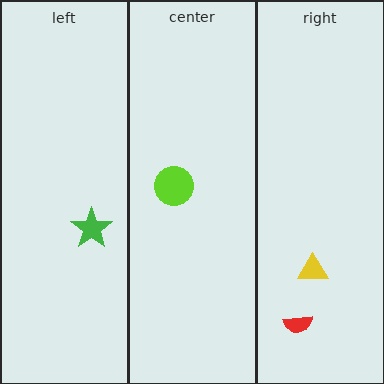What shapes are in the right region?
The red semicircle, the yellow triangle.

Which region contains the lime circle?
The center region.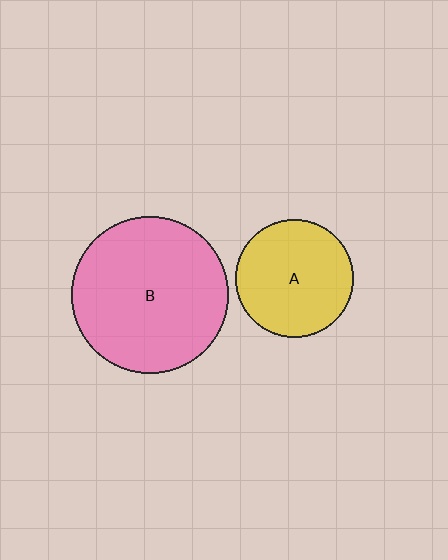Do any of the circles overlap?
No, none of the circles overlap.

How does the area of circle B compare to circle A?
Approximately 1.8 times.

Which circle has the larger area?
Circle B (pink).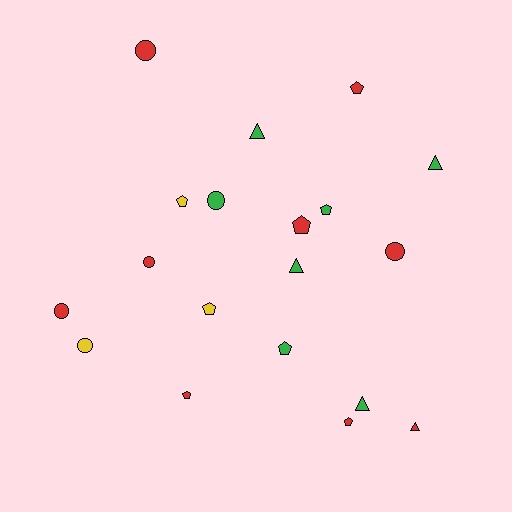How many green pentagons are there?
There are 2 green pentagons.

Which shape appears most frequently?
Pentagon, with 8 objects.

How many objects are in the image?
There are 19 objects.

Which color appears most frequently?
Red, with 9 objects.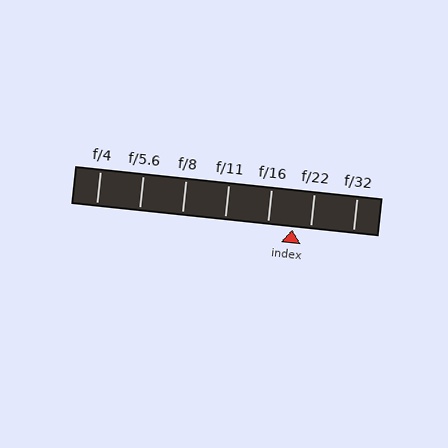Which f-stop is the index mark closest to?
The index mark is closest to f/22.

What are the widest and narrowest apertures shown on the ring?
The widest aperture shown is f/4 and the narrowest is f/32.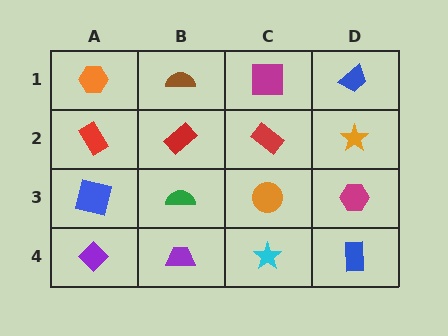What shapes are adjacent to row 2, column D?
A blue trapezoid (row 1, column D), a magenta hexagon (row 3, column D), a red rectangle (row 2, column C).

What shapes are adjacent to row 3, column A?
A red rectangle (row 2, column A), a purple diamond (row 4, column A), a green semicircle (row 3, column B).